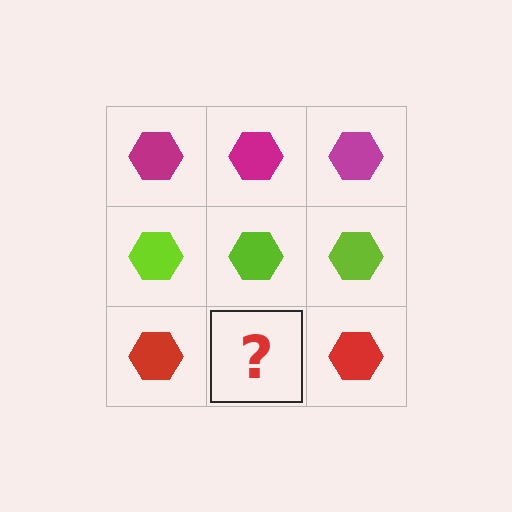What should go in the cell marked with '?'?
The missing cell should contain a red hexagon.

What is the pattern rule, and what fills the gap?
The rule is that each row has a consistent color. The gap should be filled with a red hexagon.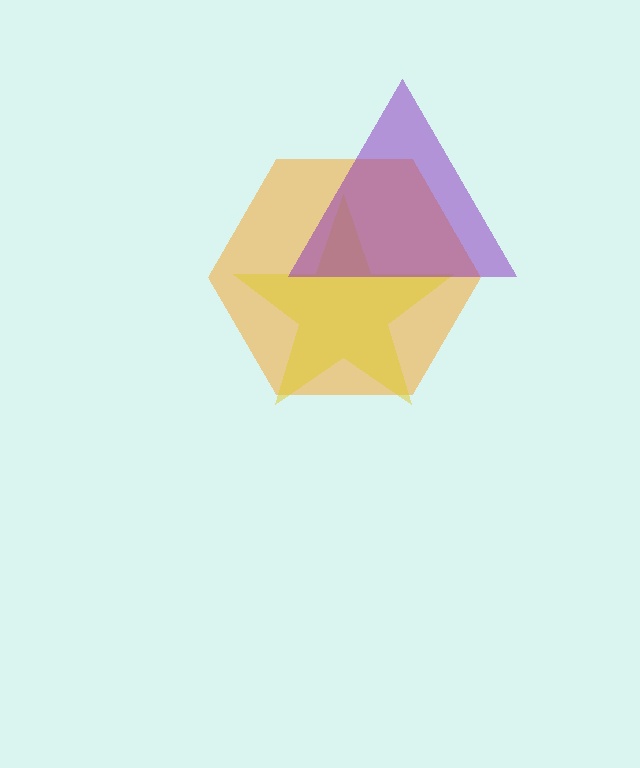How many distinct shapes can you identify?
There are 3 distinct shapes: an orange hexagon, a yellow star, a purple triangle.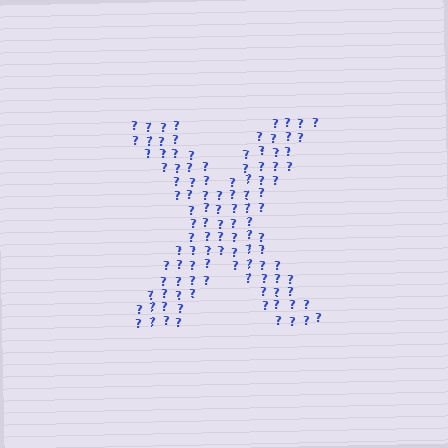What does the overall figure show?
The overall figure shows the letter X.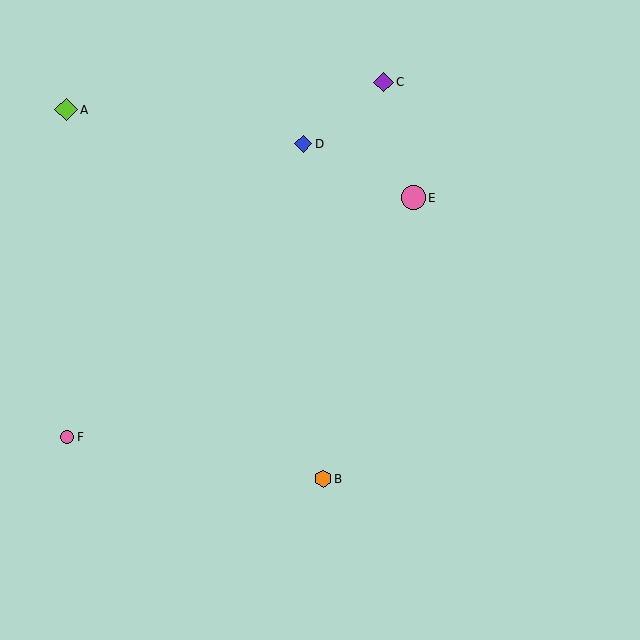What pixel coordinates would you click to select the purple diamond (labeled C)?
Click at (383, 82) to select the purple diamond C.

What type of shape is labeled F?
Shape F is a pink circle.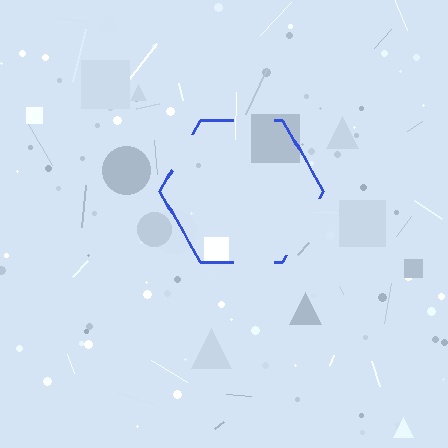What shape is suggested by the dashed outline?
The dashed outline suggests a hexagon.